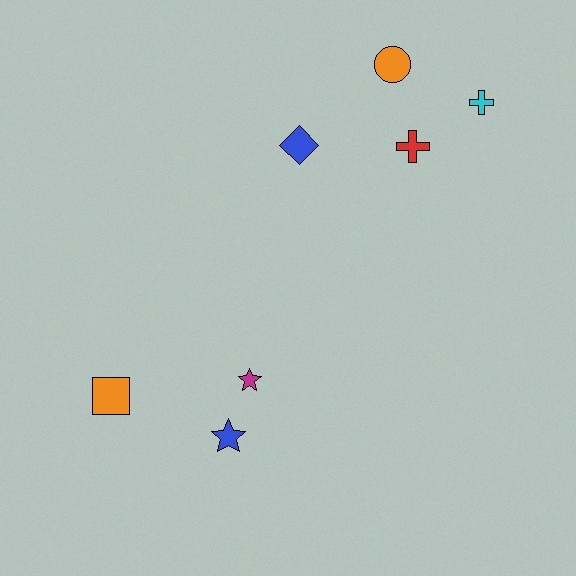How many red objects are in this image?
There is 1 red object.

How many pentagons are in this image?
There are no pentagons.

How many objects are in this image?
There are 7 objects.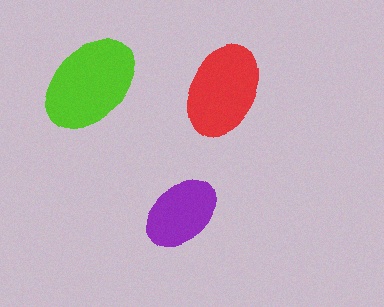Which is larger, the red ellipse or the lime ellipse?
The lime one.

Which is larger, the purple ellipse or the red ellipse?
The red one.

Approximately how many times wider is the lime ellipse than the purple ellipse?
About 1.5 times wider.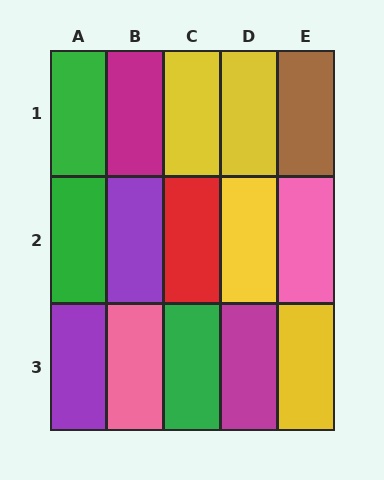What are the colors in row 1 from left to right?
Green, magenta, yellow, yellow, brown.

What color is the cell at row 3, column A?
Purple.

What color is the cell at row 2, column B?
Purple.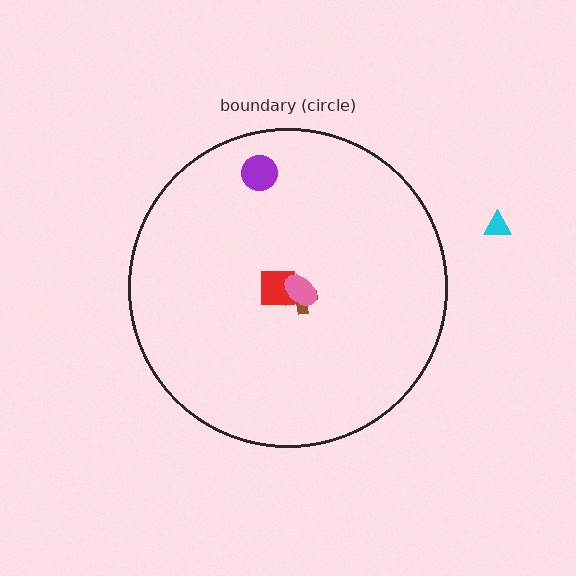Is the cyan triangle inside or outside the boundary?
Outside.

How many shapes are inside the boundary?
5 inside, 1 outside.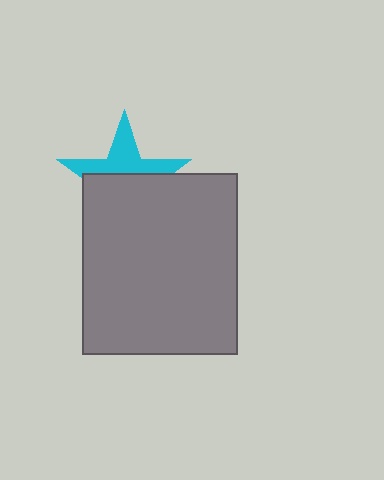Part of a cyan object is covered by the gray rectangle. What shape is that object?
It is a star.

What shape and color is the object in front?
The object in front is a gray rectangle.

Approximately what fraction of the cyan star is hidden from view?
Roughly 58% of the cyan star is hidden behind the gray rectangle.